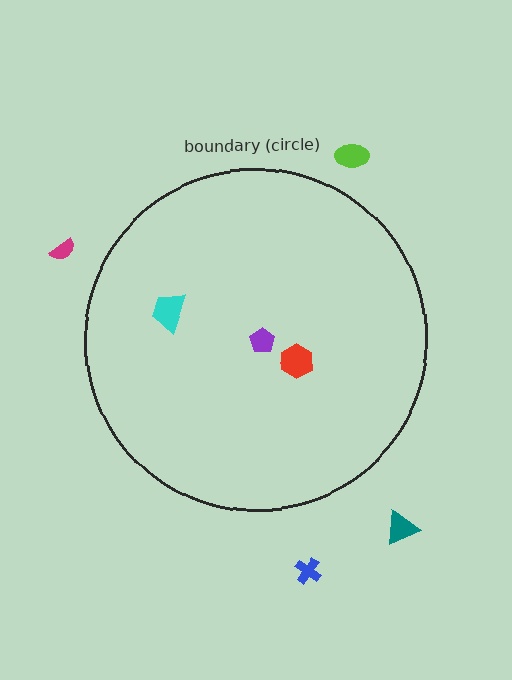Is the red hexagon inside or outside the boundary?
Inside.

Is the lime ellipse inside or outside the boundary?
Outside.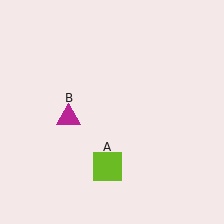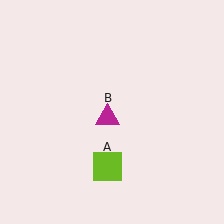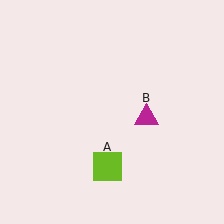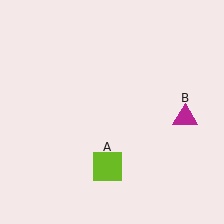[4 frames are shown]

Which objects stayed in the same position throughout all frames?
Lime square (object A) remained stationary.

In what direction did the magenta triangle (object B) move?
The magenta triangle (object B) moved right.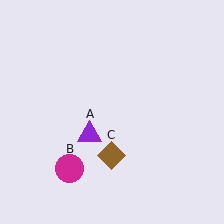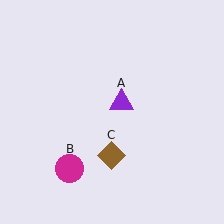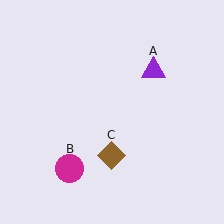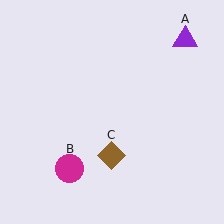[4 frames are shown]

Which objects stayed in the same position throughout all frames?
Magenta circle (object B) and brown diamond (object C) remained stationary.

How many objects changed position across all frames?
1 object changed position: purple triangle (object A).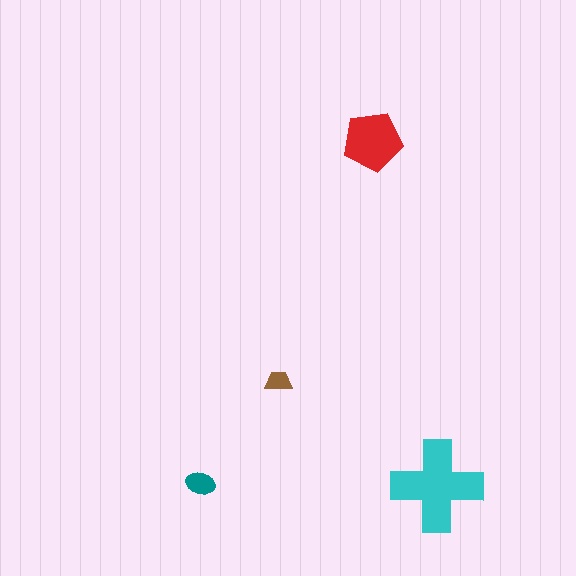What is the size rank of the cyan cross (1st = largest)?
1st.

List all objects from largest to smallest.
The cyan cross, the red pentagon, the teal ellipse, the brown trapezoid.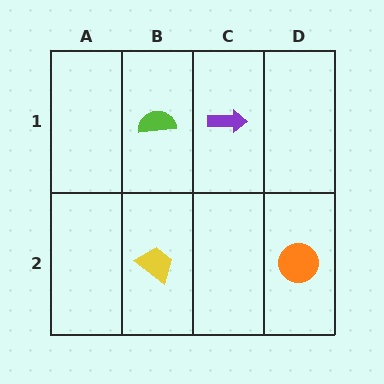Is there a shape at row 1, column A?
No, that cell is empty.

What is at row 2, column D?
An orange circle.